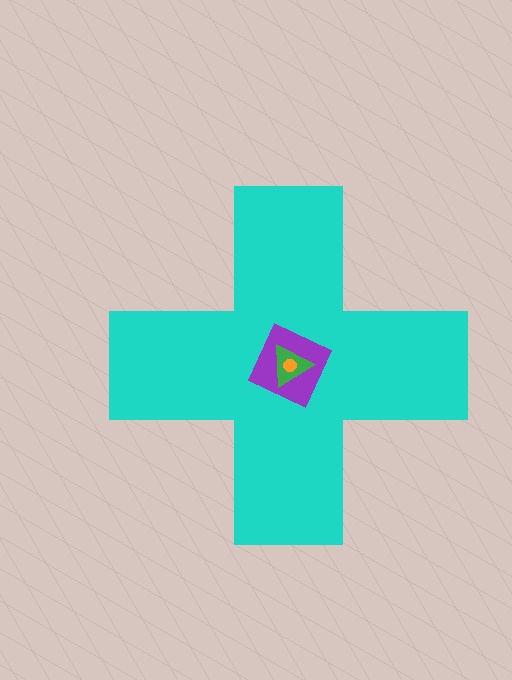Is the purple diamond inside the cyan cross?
Yes.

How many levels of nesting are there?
4.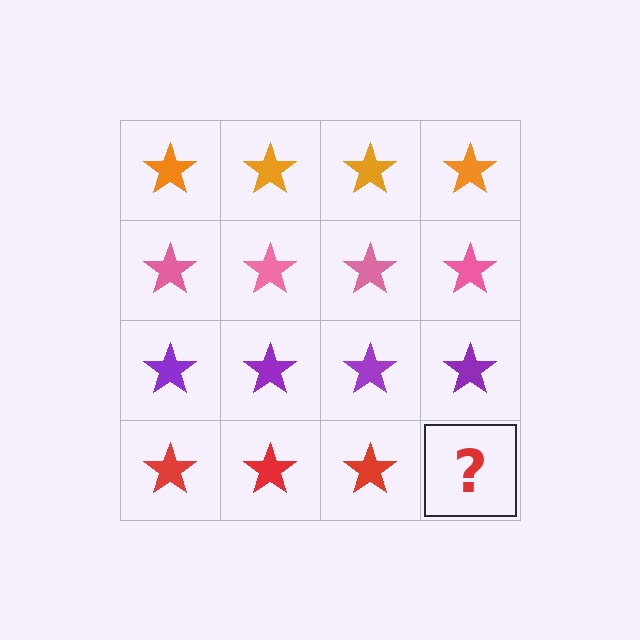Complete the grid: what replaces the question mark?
The question mark should be replaced with a red star.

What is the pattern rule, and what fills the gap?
The rule is that each row has a consistent color. The gap should be filled with a red star.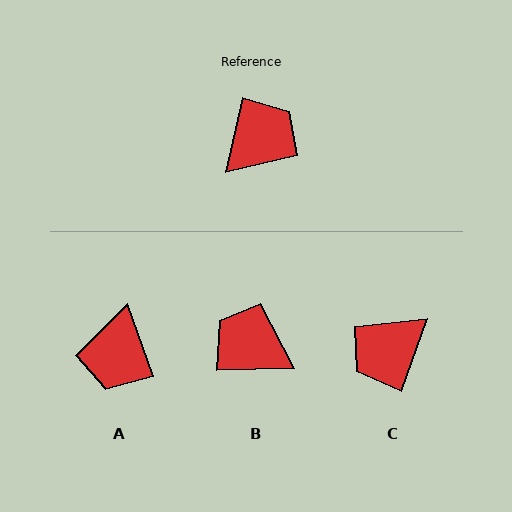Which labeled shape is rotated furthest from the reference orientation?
C, about 172 degrees away.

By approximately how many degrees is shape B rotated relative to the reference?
Approximately 103 degrees counter-clockwise.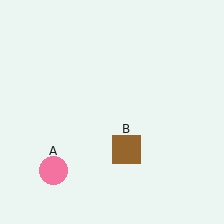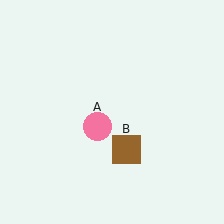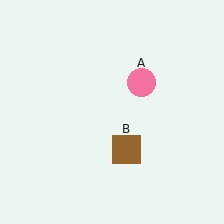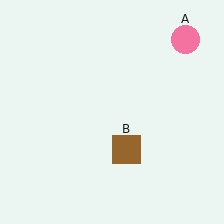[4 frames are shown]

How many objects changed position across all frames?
1 object changed position: pink circle (object A).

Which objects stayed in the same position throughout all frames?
Brown square (object B) remained stationary.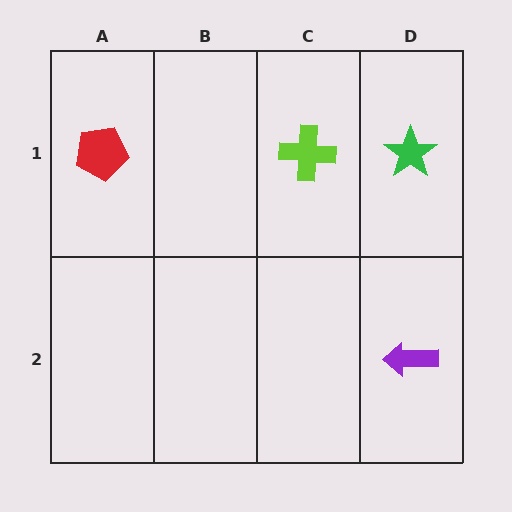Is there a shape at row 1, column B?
No, that cell is empty.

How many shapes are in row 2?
1 shape.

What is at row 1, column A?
A red pentagon.